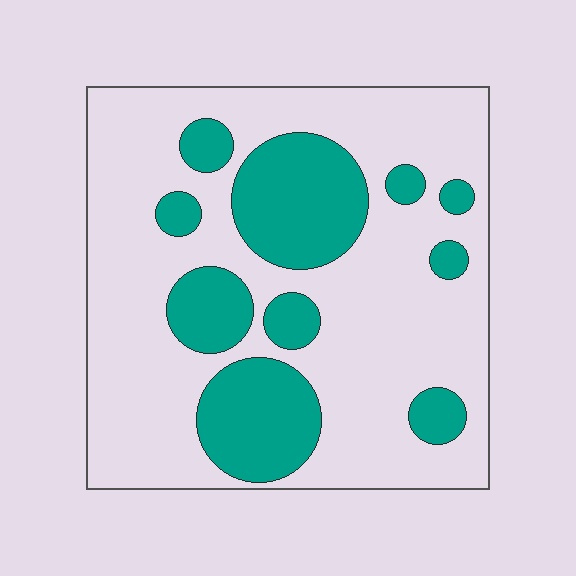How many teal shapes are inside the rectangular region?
10.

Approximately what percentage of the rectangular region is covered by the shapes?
Approximately 30%.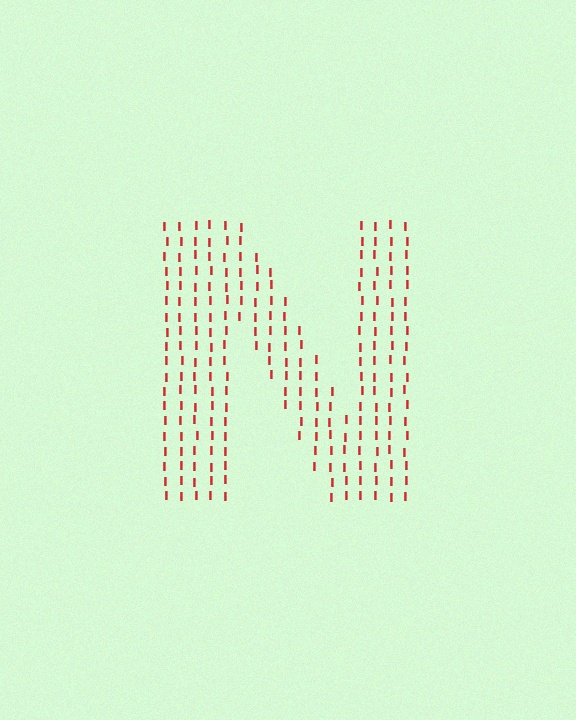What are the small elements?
The small elements are letter I's.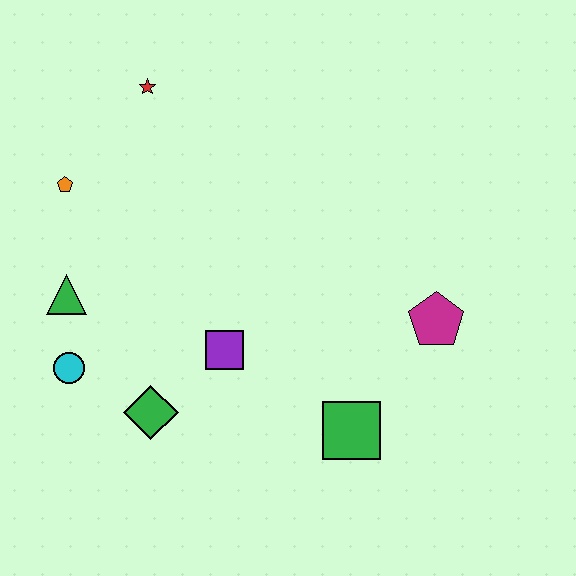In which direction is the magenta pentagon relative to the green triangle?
The magenta pentagon is to the right of the green triangle.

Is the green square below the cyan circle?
Yes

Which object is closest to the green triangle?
The cyan circle is closest to the green triangle.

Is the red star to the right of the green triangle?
Yes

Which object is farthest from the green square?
The red star is farthest from the green square.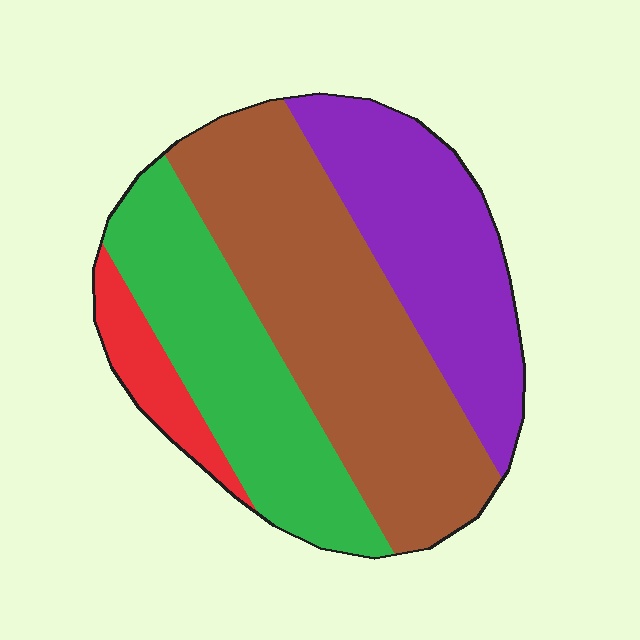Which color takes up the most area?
Brown, at roughly 40%.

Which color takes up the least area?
Red, at roughly 5%.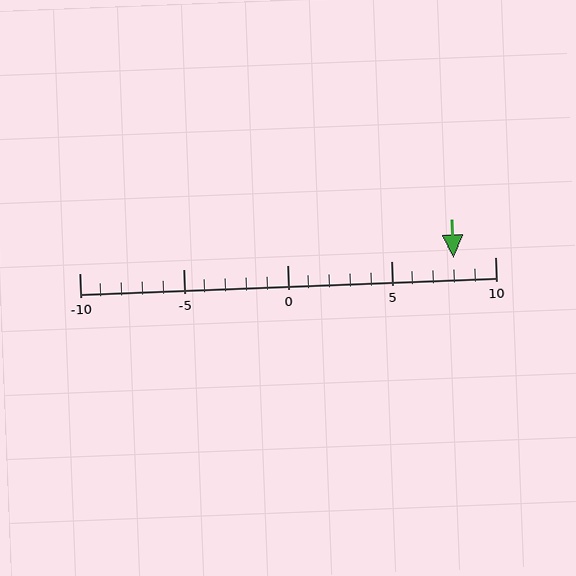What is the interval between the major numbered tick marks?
The major tick marks are spaced 5 units apart.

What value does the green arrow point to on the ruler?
The green arrow points to approximately 8.